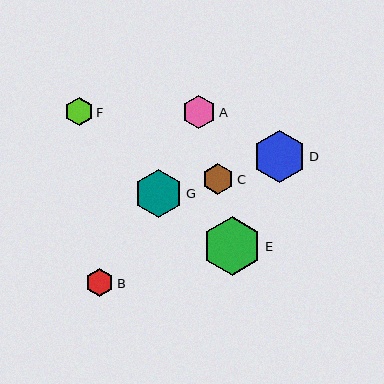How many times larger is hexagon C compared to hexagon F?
Hexagon C is approximately 1.1 times the size of hexagon F.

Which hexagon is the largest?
Hexagon E is the largest with a size of approximately 59 pixels.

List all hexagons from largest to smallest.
From largest to smallest: E, D, G, A, C, B, F.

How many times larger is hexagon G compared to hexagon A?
Hexagon G is approximately 1.5 times the size of hexagon A.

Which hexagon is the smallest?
Hexagon F is the smallest with a size of approximately 28 pixels.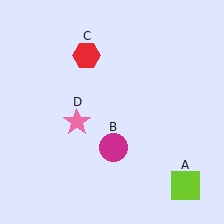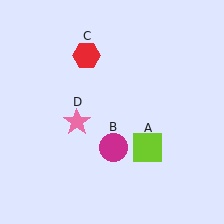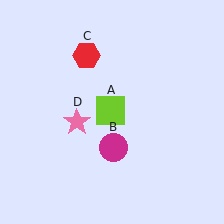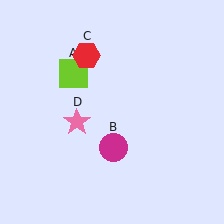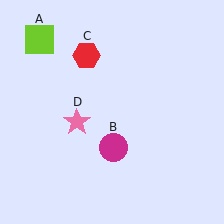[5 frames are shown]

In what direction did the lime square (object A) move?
The lime square (object A) moved up and to the left.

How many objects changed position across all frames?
1 object changed position: lime square (object A).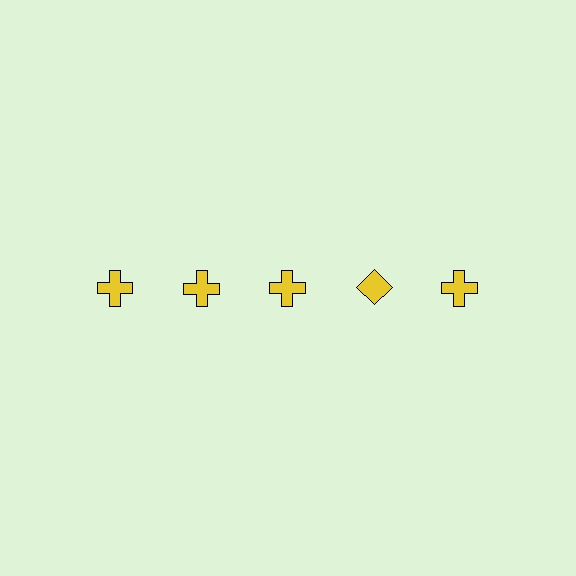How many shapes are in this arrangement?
There are 5 shapes arranged in a grid pattern.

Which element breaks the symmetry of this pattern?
The yellow diamond in the top row, second from right column breaks the symmetry. All other shapes are yellow crosses.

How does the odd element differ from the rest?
It has a different shape: diamond instead of cross.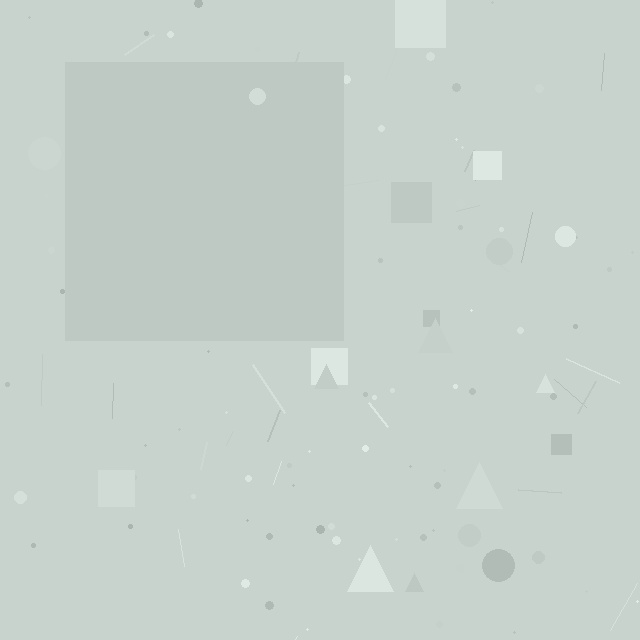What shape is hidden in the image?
A square is hidden in the image.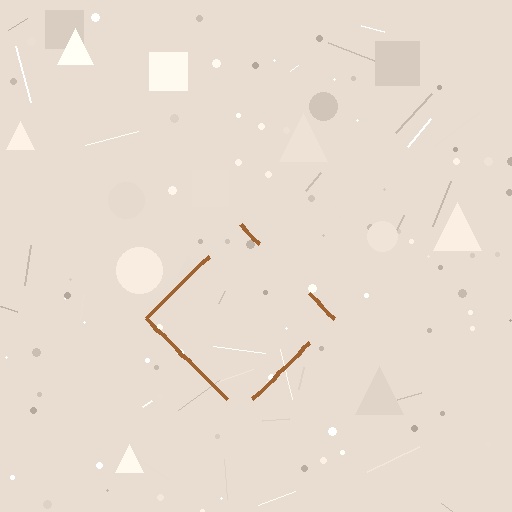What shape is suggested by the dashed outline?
The dashed outline suggests a diamond.